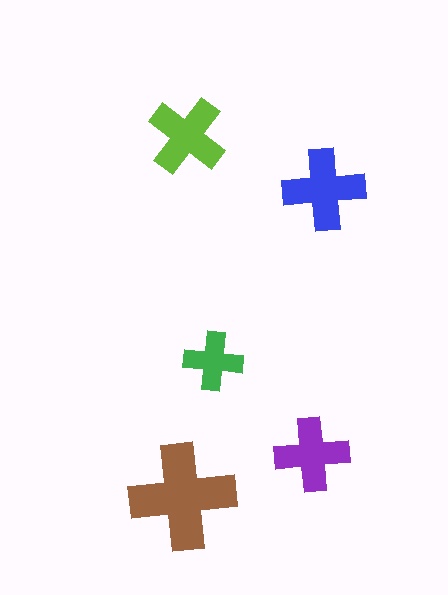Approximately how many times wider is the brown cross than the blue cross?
About 1.5 times wider.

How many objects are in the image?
There are 5 objects in the image.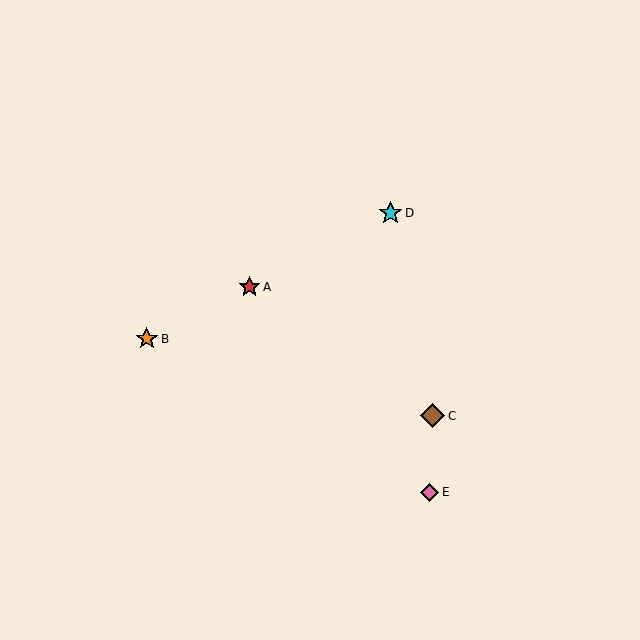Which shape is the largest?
The brown diamond (labeled C) is the largest.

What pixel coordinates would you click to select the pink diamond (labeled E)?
Click at (430, 492) to select the pink diamond E.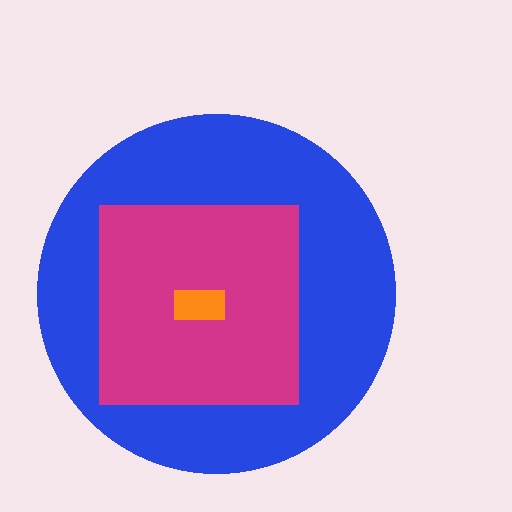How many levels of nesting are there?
3.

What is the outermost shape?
The blue circle.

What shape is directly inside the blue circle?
The magenta square.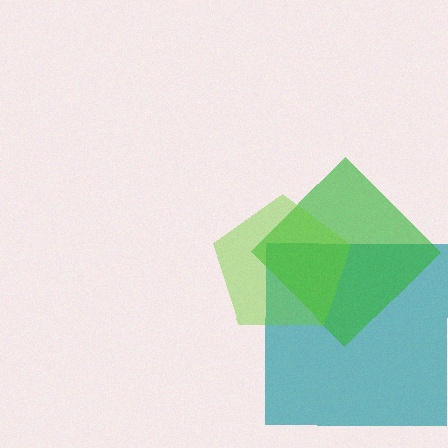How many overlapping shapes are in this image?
There are 3 overlapping shapes in the image.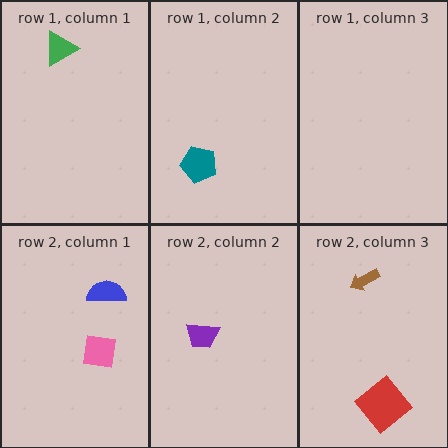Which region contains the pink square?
The row 2, column 1 region.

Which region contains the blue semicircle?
The row 2, column 1 region.